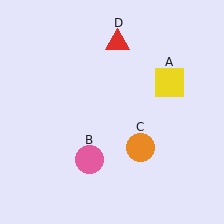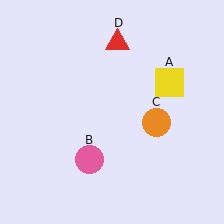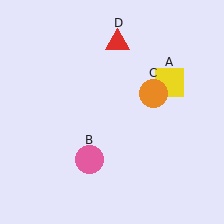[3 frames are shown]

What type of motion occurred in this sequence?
The orange circle (object C) rotated counterclockwise around the center of the scene.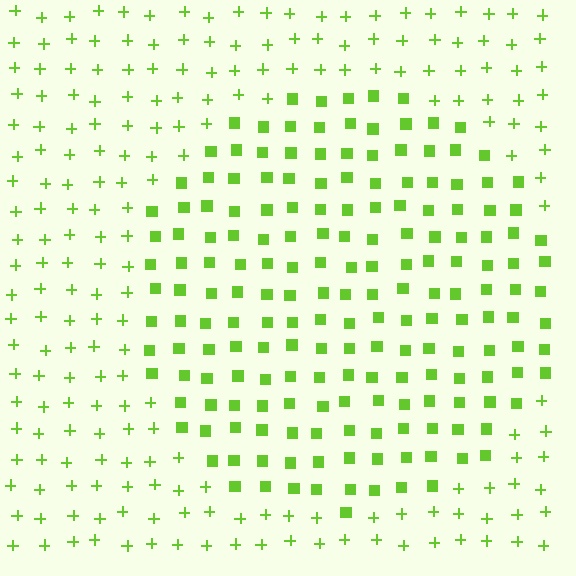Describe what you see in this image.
The image is filled with small lime elements arranged in a uniform grid. A circle-shaped region contains squares, while the surrounding area contains plus signs. The boundary is defined purely by the change in element shape.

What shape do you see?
I see a circle.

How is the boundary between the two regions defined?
The boundary is defined by a change in element shape: squares inside vs. plus signs outside. All elements share the same color and spacing.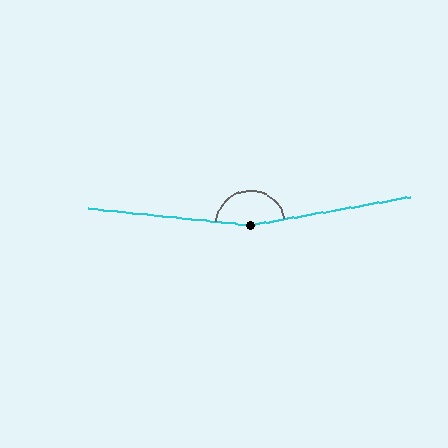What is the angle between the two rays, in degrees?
Approximately 164 degrees.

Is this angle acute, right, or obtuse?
It is obtuse.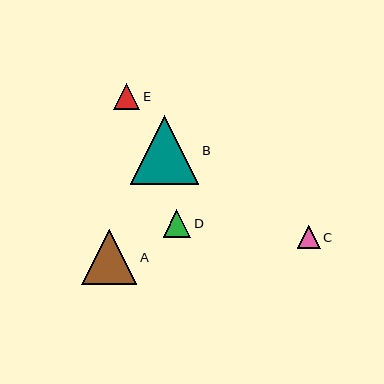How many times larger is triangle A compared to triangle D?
Triangle A is approximately 2.0 times the size of triangle D.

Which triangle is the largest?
Triangle B is the largest with a size of approximately 69 pixels.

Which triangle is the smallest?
Triangle C is the smallest with a size of approximately 23 pixels.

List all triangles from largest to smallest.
From largest to smallest: B, A, D, E, C.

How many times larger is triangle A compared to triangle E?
Triangle A is approximately 2.1 times the size of triangle E.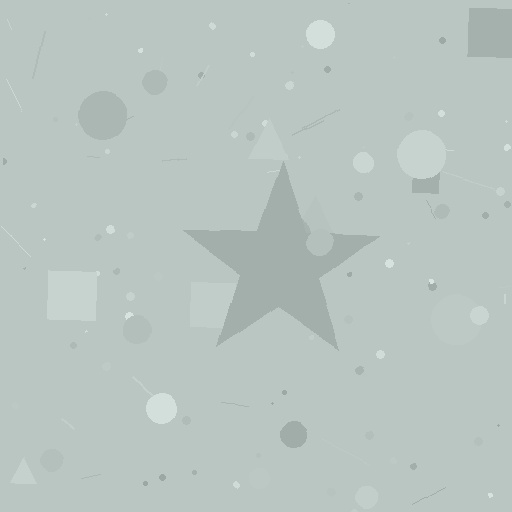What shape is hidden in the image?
A star is hidden in the image.